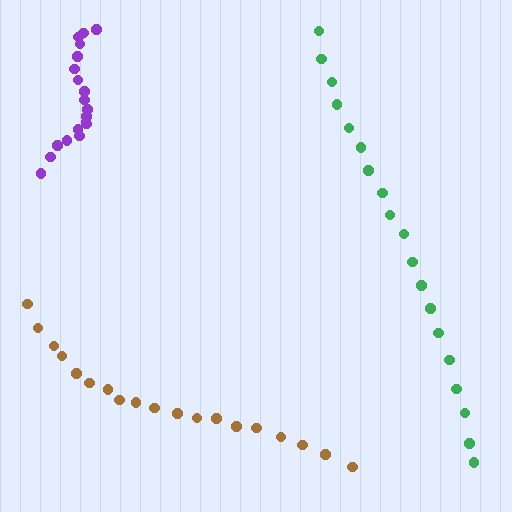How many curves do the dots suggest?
There are 3 distinct paths.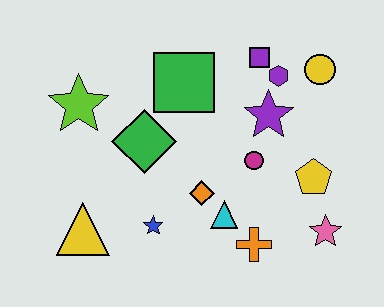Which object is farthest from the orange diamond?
The yellow circle is farthest from the orange diamond.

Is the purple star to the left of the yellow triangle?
No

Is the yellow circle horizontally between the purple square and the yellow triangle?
No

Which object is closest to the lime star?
The green diamond is closest to the lime star.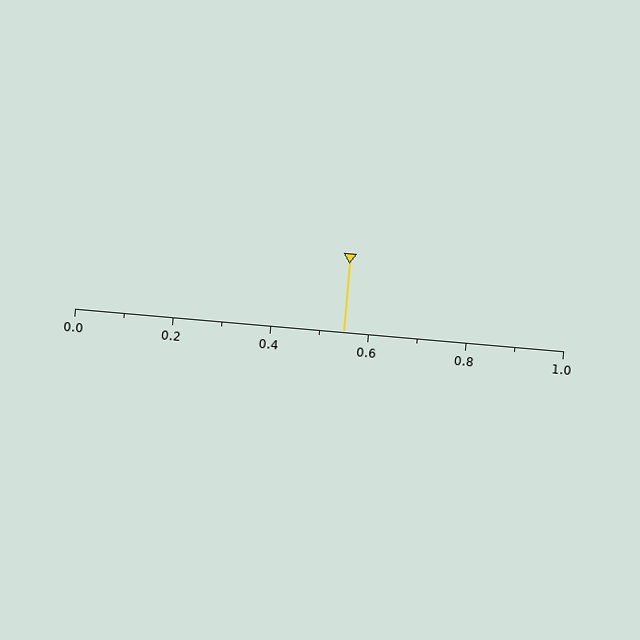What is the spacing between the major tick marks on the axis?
The major ticks are spaced 0.2 apart.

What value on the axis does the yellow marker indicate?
The marker indicates approximately 0.55.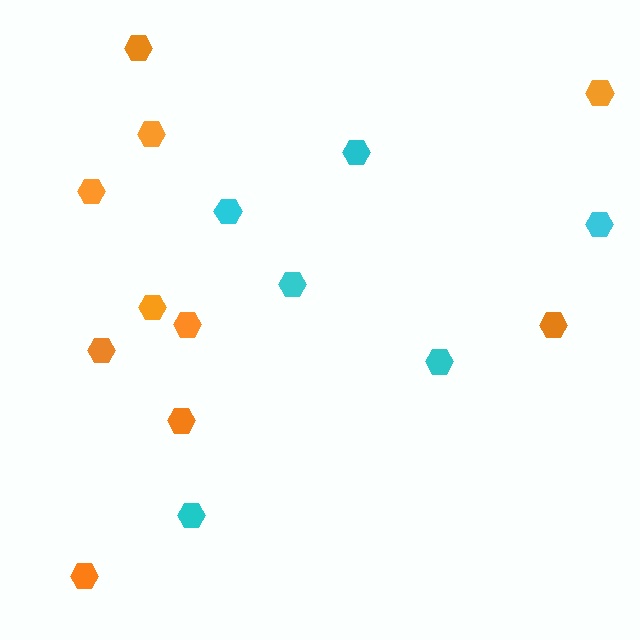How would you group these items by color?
There are 2 groups: one group of cyan hexagons (6) and one group of orange hexagons (10).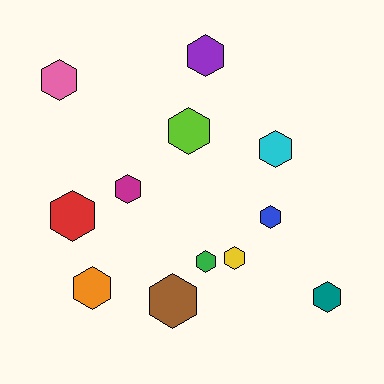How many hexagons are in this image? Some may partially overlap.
There are 12 hexagons.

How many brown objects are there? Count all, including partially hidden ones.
There is 1 brown object.